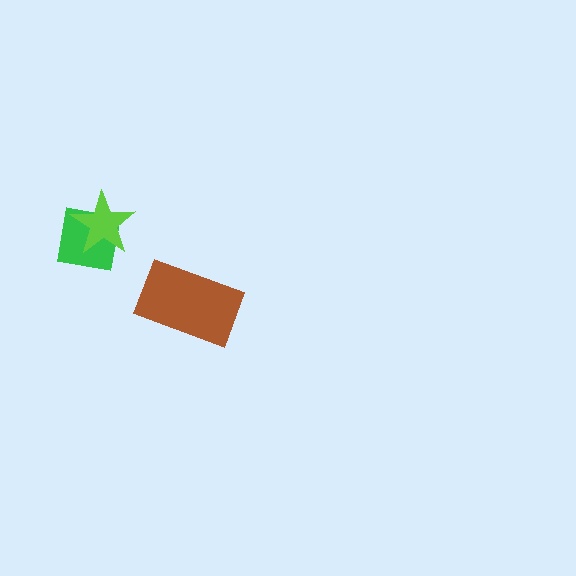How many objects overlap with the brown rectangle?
0 objects overlap with the brown rectangle.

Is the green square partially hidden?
Yes, it is partially covered by another shape.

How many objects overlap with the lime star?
1 object overlaps with the lime star.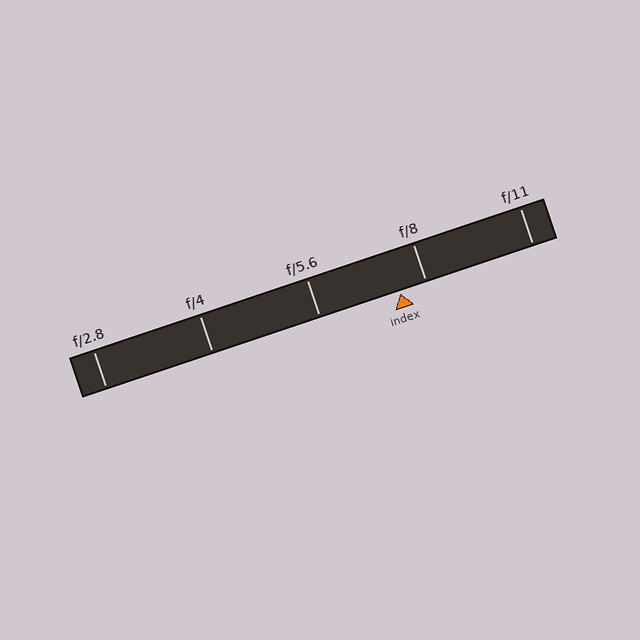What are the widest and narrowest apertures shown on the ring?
The widest aperture shown is f/2.8 and the narrowest is f/11.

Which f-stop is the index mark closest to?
The index mark is closest to f/8.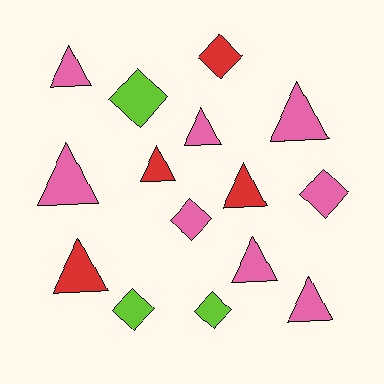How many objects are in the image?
There are 15 objects.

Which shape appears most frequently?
Triangle, with 9 objects.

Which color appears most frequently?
Pink, with 8 objects.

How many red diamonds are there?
There is 1 red diamond.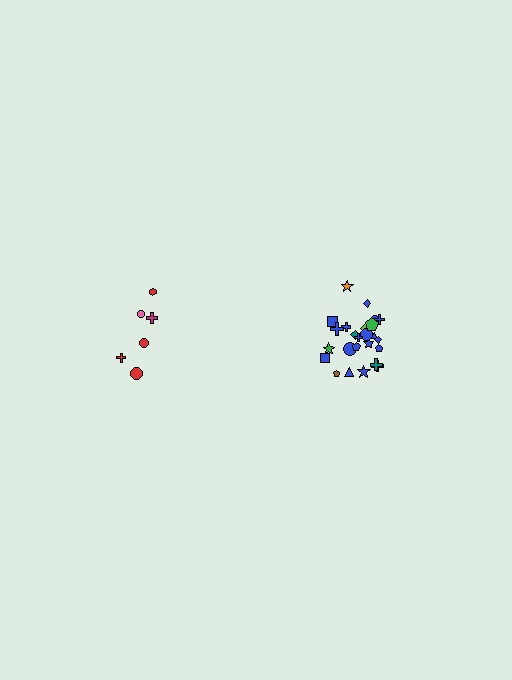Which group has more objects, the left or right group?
The right group.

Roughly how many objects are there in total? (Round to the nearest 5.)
Roughly 30 objects in total.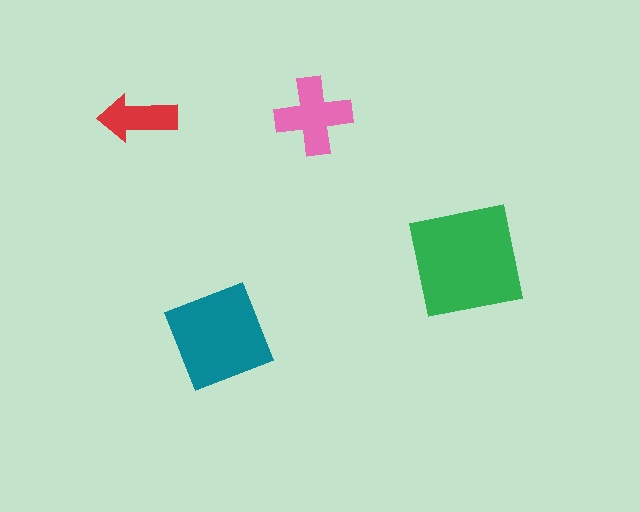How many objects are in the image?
There are 4 objects in the image.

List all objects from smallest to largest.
The red arrow, the pink cross, the teal diamond, the green square.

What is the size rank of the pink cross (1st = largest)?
3rd.